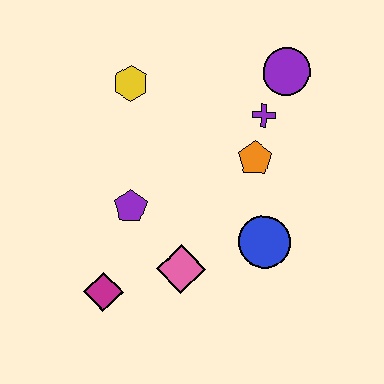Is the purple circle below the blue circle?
No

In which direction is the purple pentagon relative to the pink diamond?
The purple pentagon is above the pink diamond.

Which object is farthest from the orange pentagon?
The magenta diamond is farthest from the orange pentagon.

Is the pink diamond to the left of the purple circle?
Yes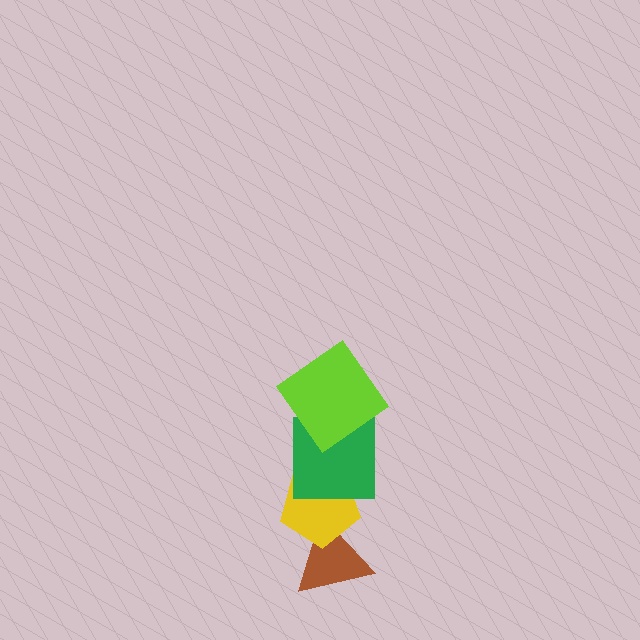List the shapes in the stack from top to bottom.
From top to bottom: the lime diamond, the green square, the yellow pentagon, the brown triangle.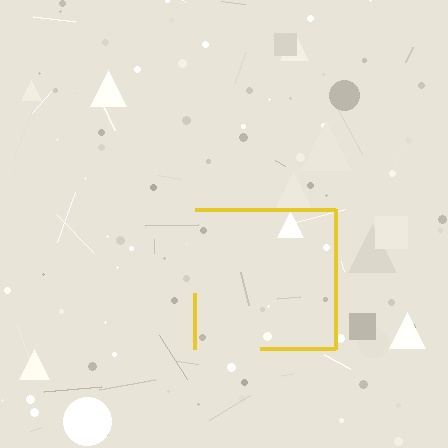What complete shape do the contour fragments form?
The contour fragments form a square.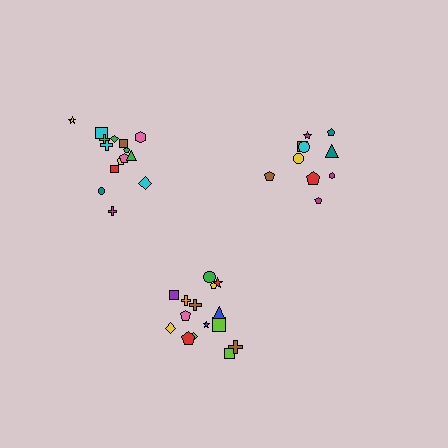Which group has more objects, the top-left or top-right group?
The top-left group.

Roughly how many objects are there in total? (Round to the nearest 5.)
Roughly 40 objects in total.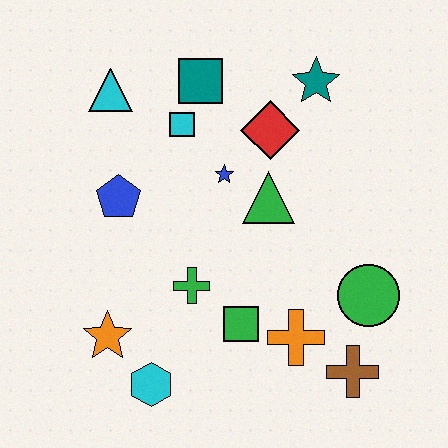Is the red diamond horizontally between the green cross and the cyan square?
No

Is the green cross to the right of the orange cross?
No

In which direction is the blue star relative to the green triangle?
The blue star is to the left of the green triangle.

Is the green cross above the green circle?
Yes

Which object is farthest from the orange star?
The teal star is farthest from the orange star.